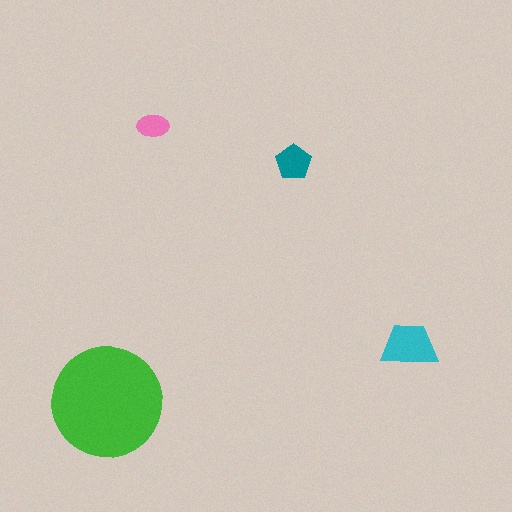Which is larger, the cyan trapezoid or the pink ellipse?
The cyan trapezoid.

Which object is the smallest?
The pink ellipse.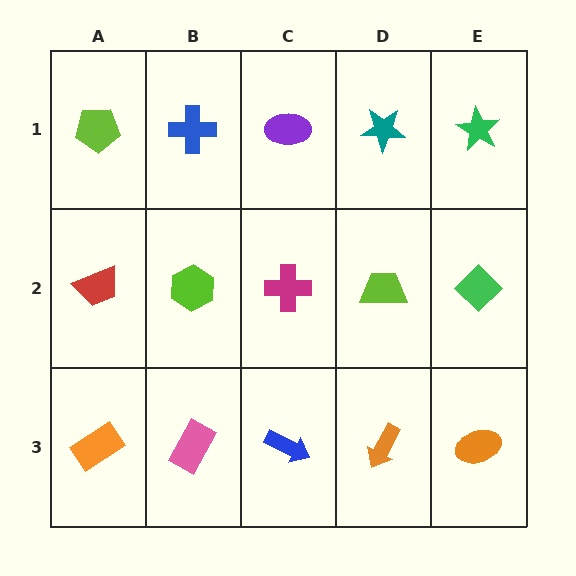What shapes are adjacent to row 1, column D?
A lime trapezoid (row 2, column D), a purple ellipse (row 1, column C), a green star (row 1, column E).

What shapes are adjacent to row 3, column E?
A green diamond (row 2, column E), an orange arrow (row 3, column D).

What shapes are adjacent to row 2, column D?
A teal star (row 1, column D), an orange arrow (row 3, column D), a magenta cross (row 2, column C), a green diamond (row 2, column E).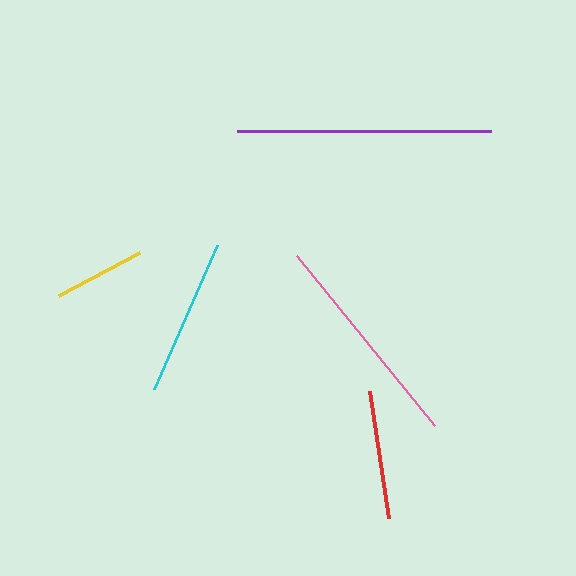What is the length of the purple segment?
The purple segment is approximately 254 pixels long.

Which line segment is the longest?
The purple line is the longest at approximately 254 pixels.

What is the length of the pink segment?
The pink segment is approximately 219 pixels long.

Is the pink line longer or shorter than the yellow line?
The pink line is longer than the yellow line.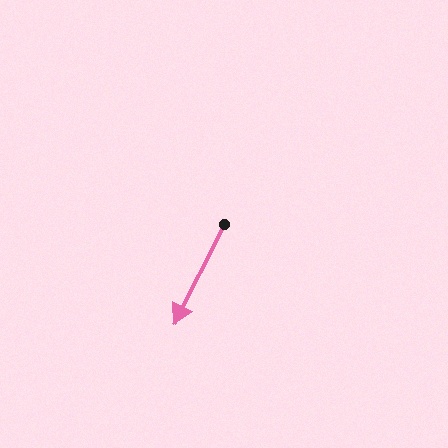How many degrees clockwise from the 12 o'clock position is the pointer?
Approximately 207 degrees.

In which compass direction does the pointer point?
Southwest.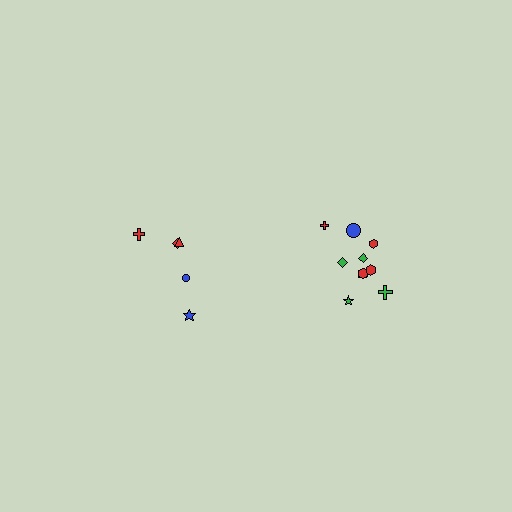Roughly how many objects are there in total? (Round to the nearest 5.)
Roughly 15 objects in total.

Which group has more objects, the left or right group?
The right group.